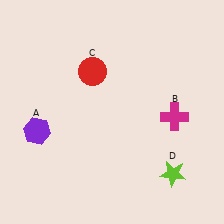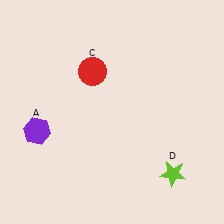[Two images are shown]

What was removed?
The magenta cross (B) was removed in Image 2.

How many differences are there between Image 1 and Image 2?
There is 1 difference between the two images.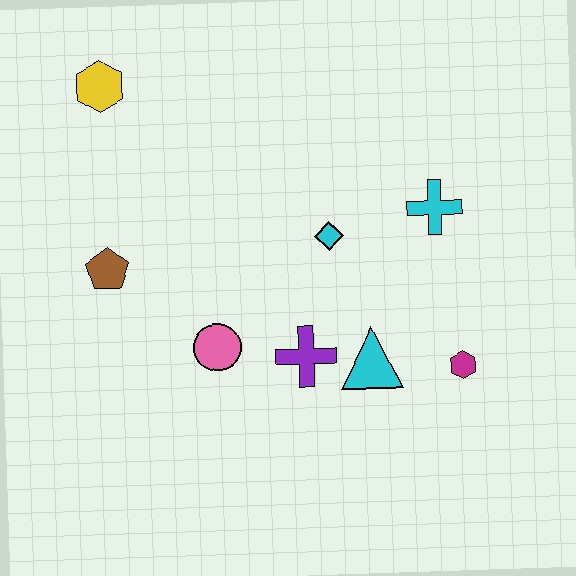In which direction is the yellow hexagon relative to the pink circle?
The yellow hexagon is above the pink circle.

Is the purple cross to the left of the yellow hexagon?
No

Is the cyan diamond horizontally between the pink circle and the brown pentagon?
No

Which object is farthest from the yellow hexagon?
The magenta hexagon is farthest from the yellow hexagon.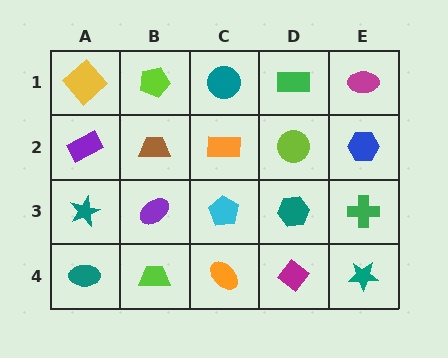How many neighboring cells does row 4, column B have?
3.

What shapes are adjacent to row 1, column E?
A blue hexagon (row 2, column E), a green rectangle (row 1, column D).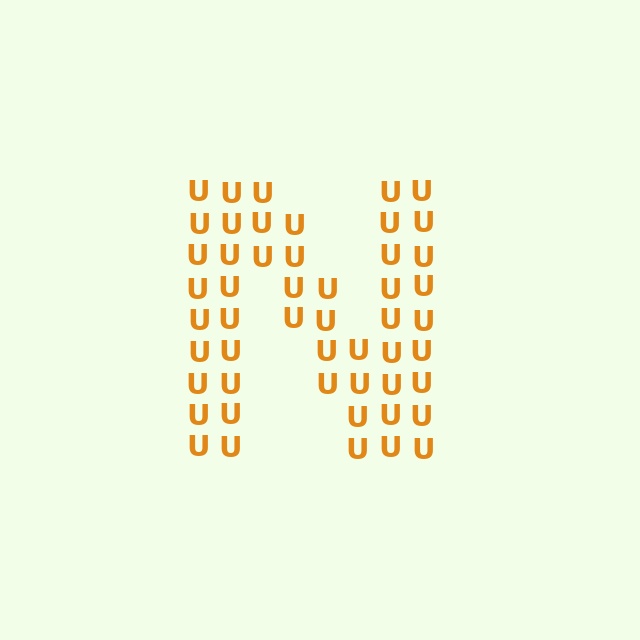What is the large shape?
The large shape is the letter N.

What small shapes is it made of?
It is made of small letter U's.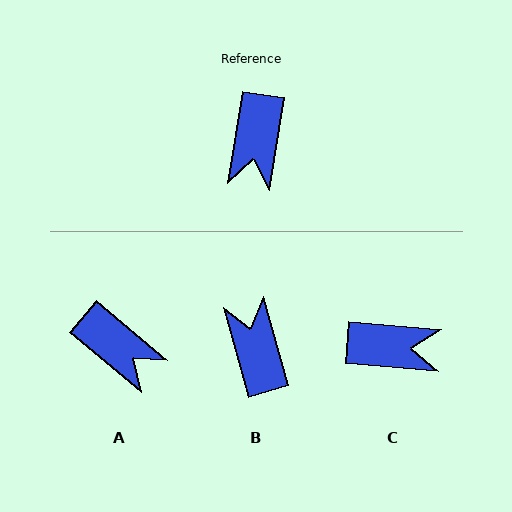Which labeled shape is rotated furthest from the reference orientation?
B, about 155 degrees away.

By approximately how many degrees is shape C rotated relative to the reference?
Approximately 94 degrees counter-clockwise.